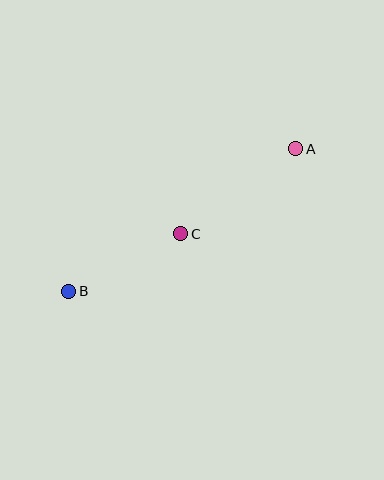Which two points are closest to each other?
Points B and C are closest to each other.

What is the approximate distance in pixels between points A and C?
The distance between A and C is approximately 143 pixels.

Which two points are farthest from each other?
Points A and B are farthest from each other.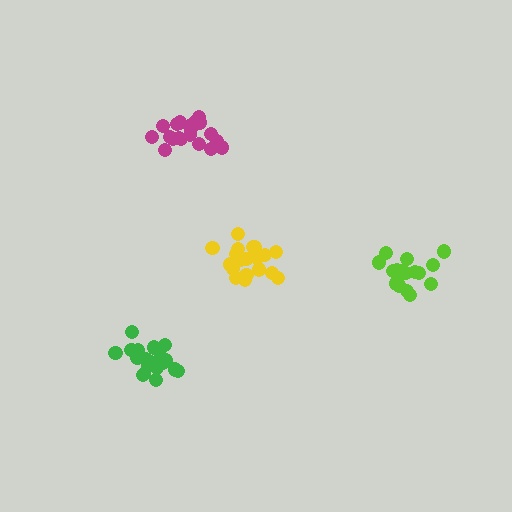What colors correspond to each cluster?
The clusters are colored: green, yellow, magenta, lime.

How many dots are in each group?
Group 1: 20 dots, Group 2: 19 dots, Group 3: 21 dots, Group 4: 16 dots (76 total).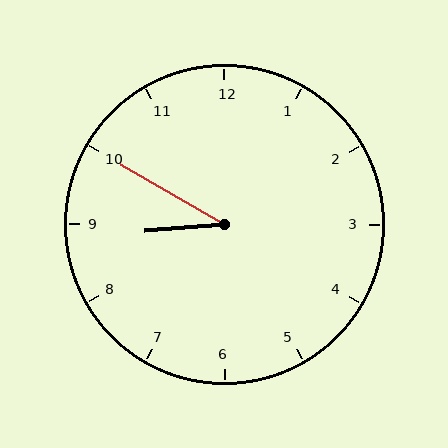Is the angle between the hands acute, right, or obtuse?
It is acute.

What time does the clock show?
8:50.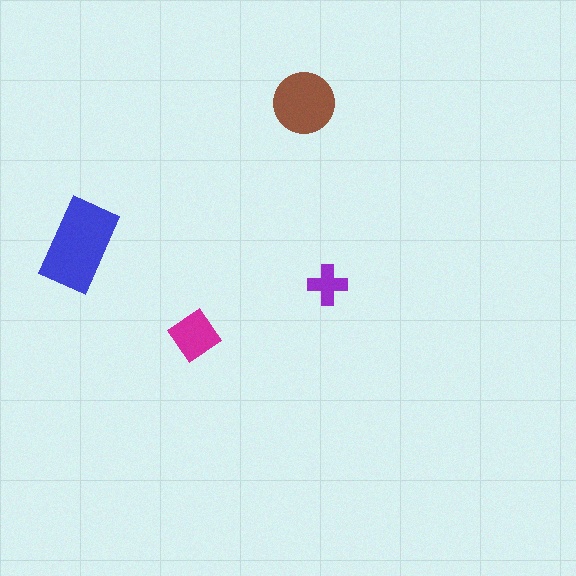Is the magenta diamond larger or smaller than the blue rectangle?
Smaller.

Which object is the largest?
The blue rectangle.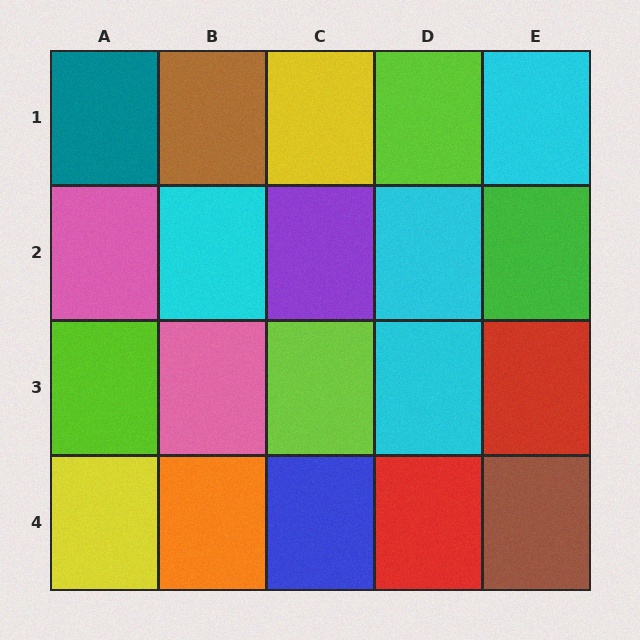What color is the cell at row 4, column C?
Blue.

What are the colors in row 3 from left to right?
Lime, pink, lime, cyan, red.